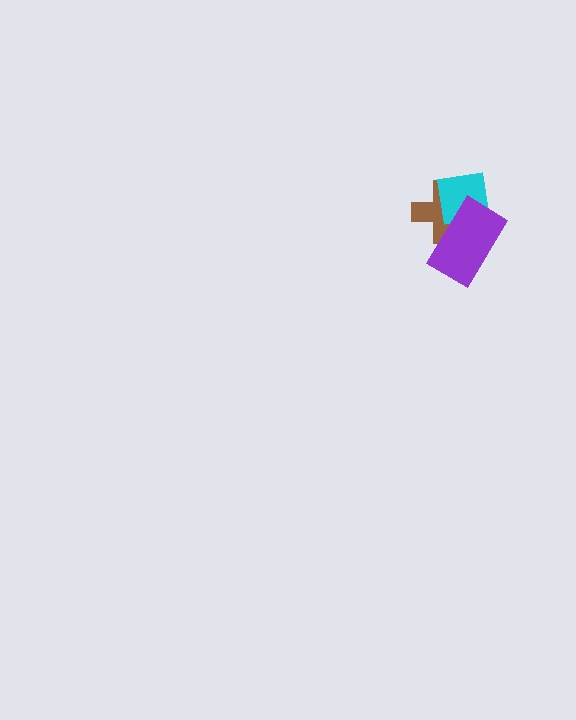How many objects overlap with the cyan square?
2 objects overlap with the cyan square.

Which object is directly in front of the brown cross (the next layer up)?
The cyan square is directly in front of the brown cross.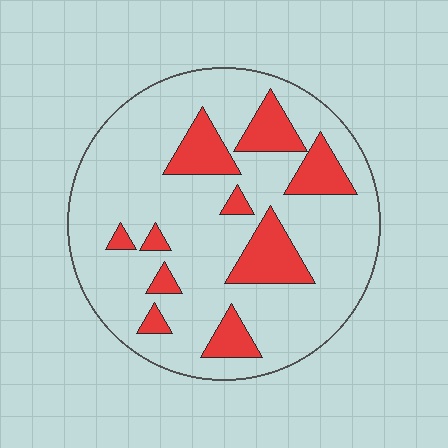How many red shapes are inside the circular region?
10.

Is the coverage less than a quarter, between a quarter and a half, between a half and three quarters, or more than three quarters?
Less than a quarter.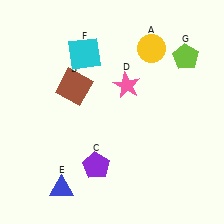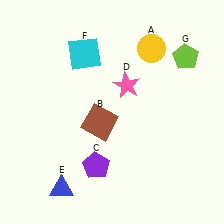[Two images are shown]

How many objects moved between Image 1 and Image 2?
1 object moved between the two images.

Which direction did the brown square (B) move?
The brown square (B) moved down.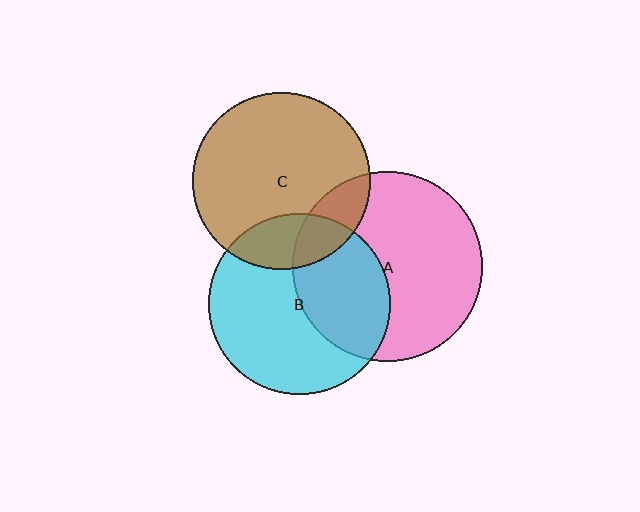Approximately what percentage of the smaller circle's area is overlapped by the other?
Approximately 40%.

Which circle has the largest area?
Circle A (pink).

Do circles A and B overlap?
Yes.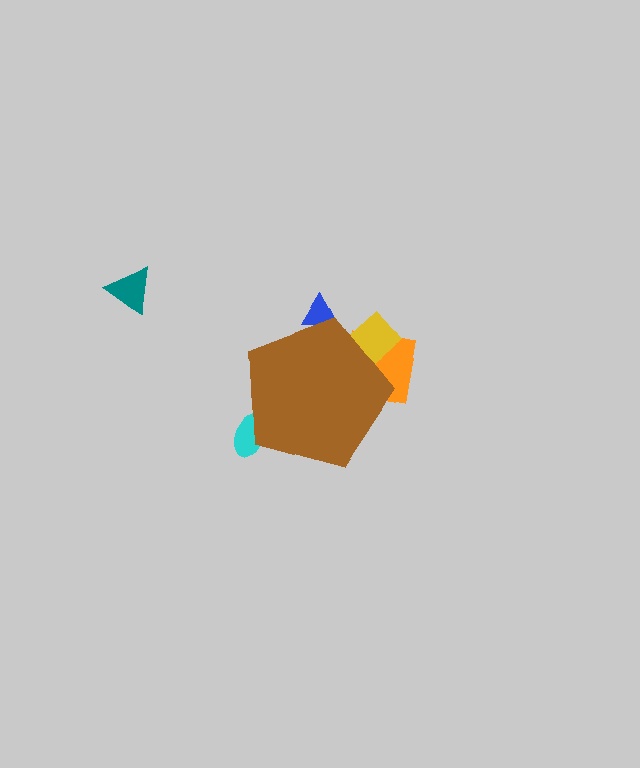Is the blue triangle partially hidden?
Yes, the blue triangle is partially hidden behind the brown pentagon.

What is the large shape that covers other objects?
A brown pentagon.